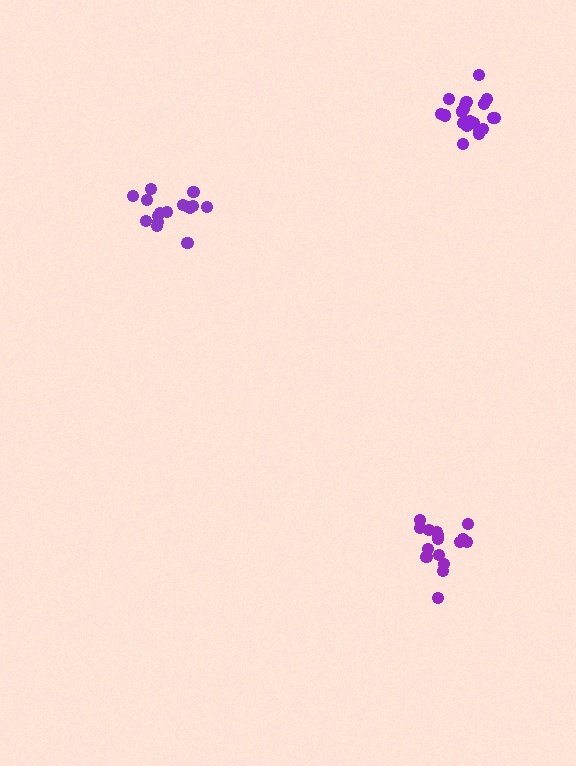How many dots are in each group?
Group 1: 16 dots, Group 2: 16 dots, Group 3: 20 dots (52 total).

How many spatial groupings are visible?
There are 3 spatial groupings.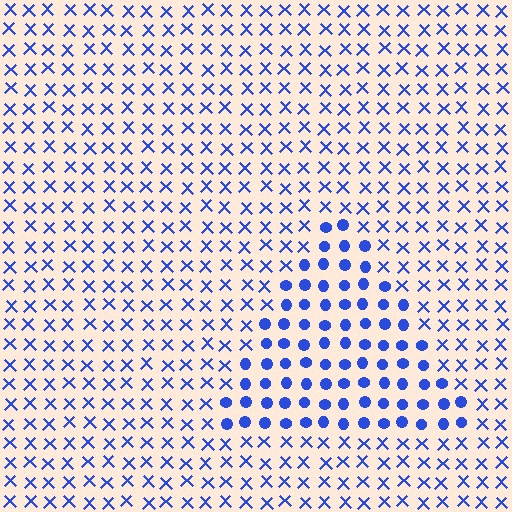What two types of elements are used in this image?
The image uses circles inside the triangle region and X marks outside it.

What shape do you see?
I see a triangle.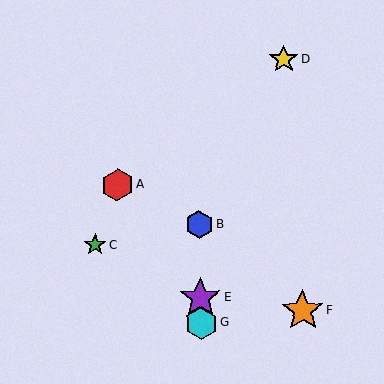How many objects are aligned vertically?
3 objects (B, E, G) are aligned vertically.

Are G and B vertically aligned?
Yes, both are at x≈201.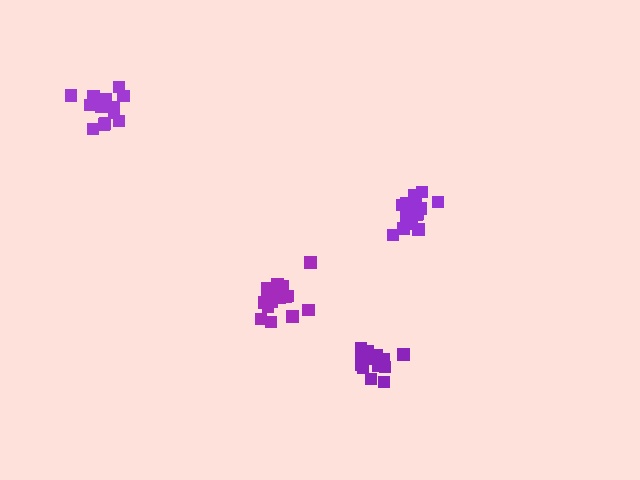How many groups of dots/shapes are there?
There are 4 groups.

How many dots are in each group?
Group 1: 18 dots, Group 2: 14 dots, Group 3: 15 dots, Group 4: 18 dots (65 total).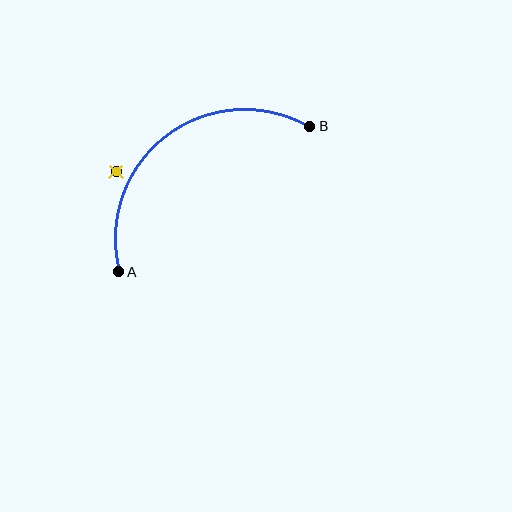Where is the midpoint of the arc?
The arc midpoint is the point on the curve farthest from the straight line joining A and B. It sits above and to the left of that line.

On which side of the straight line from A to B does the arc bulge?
The arc bulges above and to the left of the straight line connecting A and B.